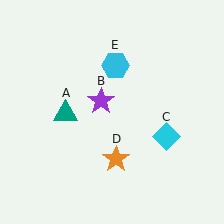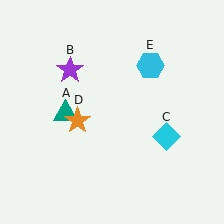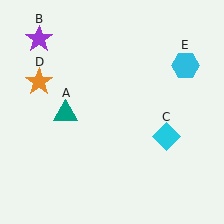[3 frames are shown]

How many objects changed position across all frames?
3 objects changed position: purple star (object B), orange star (object D), cyan hexagon (object E).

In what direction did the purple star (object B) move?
The purple star (object B) moved up and to the left.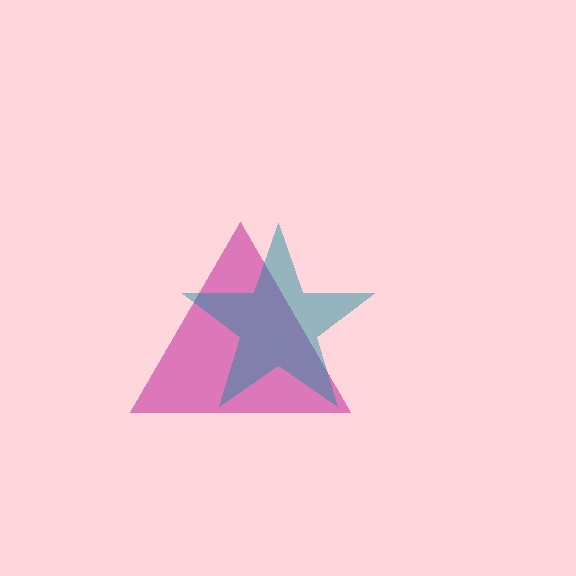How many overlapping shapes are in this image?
There are 2 overlapping shapes in the image.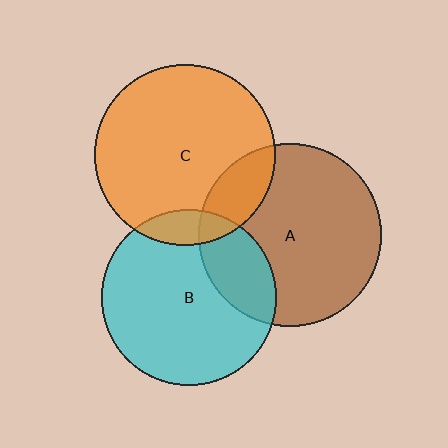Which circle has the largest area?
Circle A (brown).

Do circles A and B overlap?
Yes.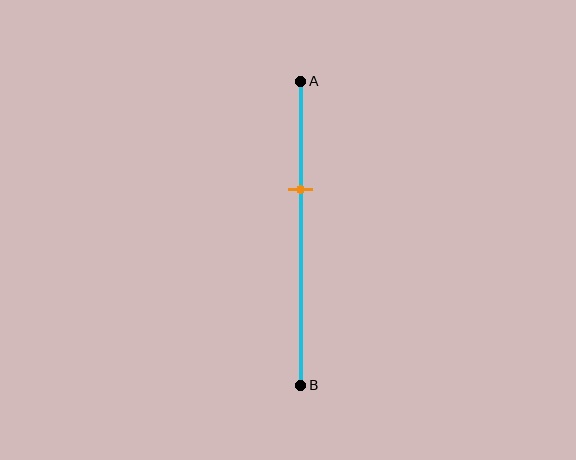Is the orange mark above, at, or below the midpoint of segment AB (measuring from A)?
The orange mark is above the midpoint of segment AB.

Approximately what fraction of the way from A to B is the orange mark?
The orange mark is approximately 35% of the way from A to B.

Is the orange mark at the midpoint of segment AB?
No, the mark is at about 35% from A, not at the 50% midpoint.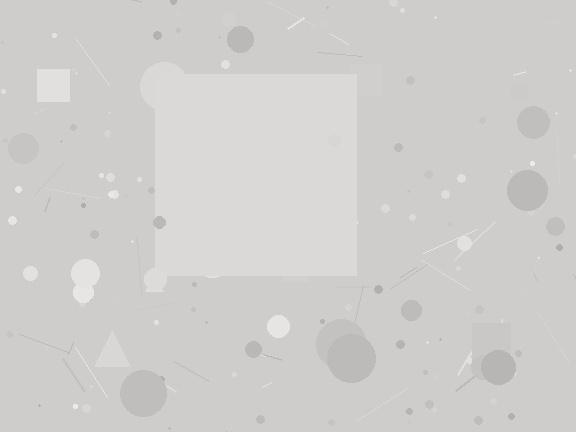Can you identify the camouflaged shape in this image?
The camouflaged shape is a square.